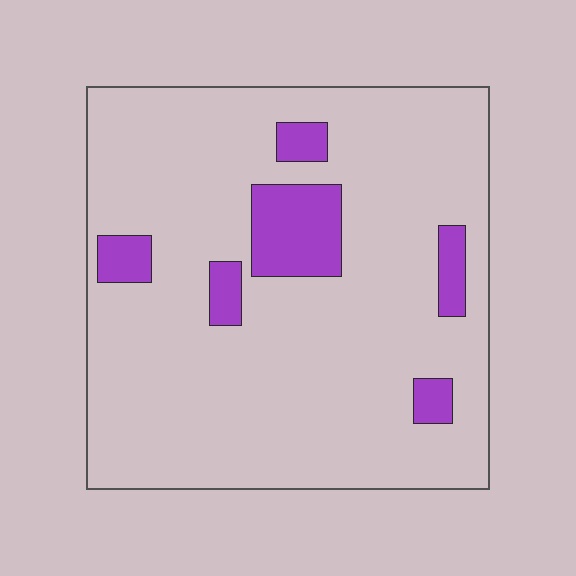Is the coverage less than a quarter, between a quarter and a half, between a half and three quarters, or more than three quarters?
Less than a quarter.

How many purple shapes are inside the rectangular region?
6.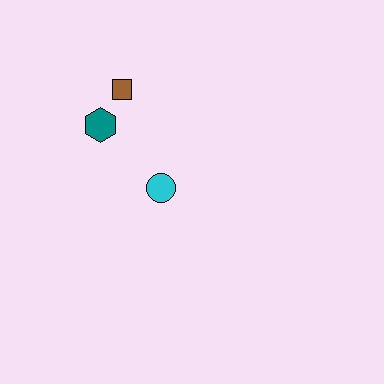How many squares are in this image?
There is 1 square.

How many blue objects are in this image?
There are no blue objects.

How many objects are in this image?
There are 3 objects.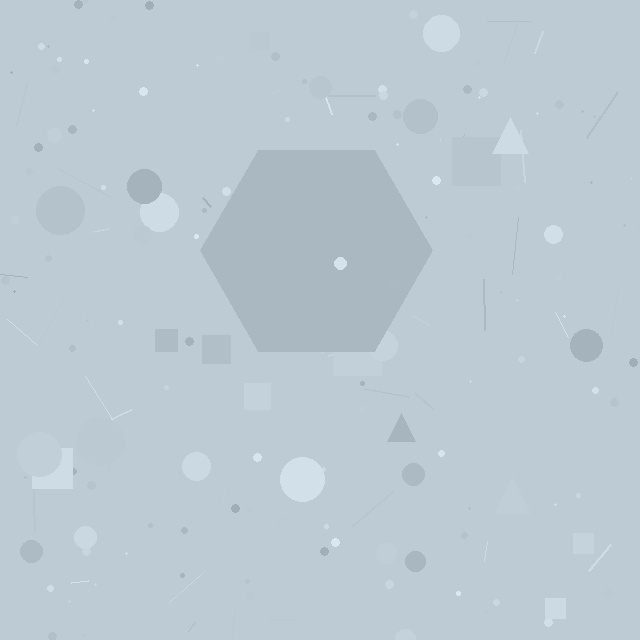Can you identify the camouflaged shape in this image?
The camouflaged shape is a hexagon.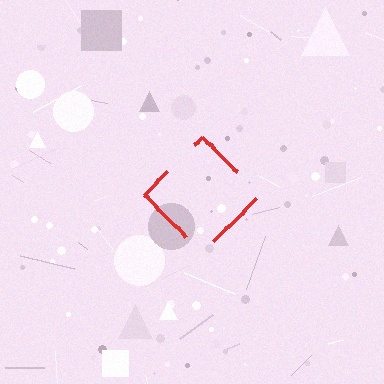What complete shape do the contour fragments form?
The contour fragments form a diamond.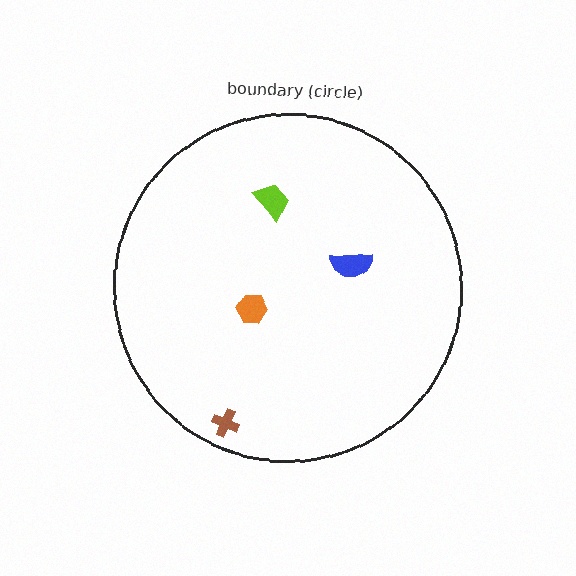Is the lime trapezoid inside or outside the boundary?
Inside.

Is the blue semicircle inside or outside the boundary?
Inside.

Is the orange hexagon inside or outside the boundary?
Inside.